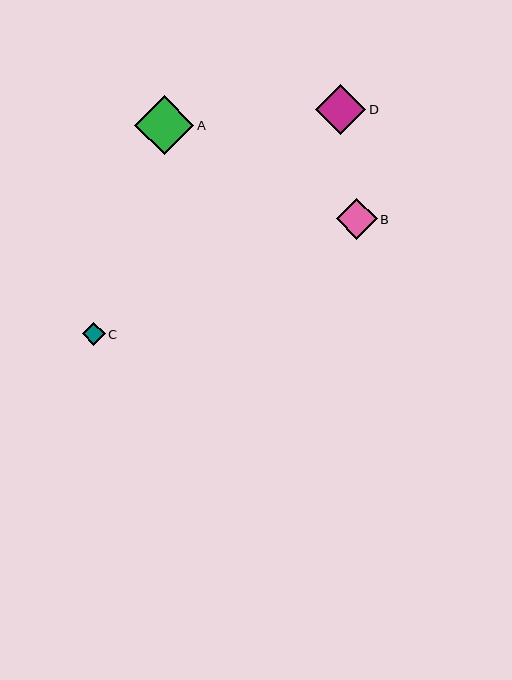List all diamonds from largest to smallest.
From largest to smallest: A, D, B, C.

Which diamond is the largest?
Diamond A is the largest with a size of approximately 59 pixels.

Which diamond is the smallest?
Diamond C is the smallest with a size of approximately 23 pixels.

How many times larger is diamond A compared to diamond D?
Diamond A is approximately 1.2 times the size of diamond D.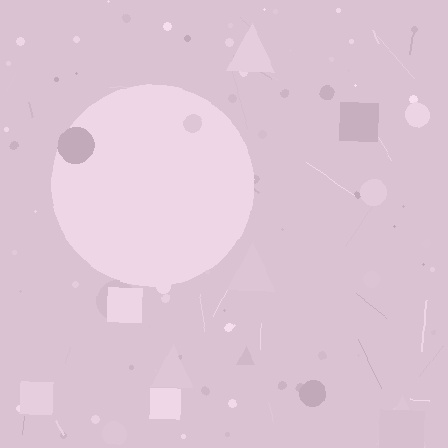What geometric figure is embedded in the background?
A circle is embedded in the background.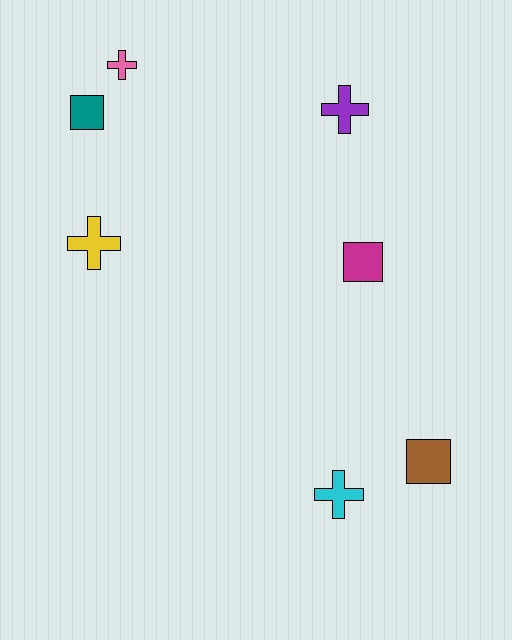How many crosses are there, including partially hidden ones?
There are 4 crosses.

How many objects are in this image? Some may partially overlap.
There are 7 objects.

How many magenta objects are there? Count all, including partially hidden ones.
There is 1 magenta object.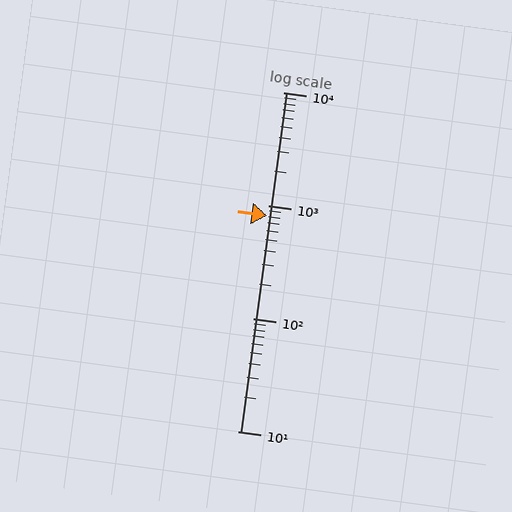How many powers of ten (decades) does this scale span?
The scale spans 3 decades, from 10 to 10000.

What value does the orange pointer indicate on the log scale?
The pointer indicates approximately 810.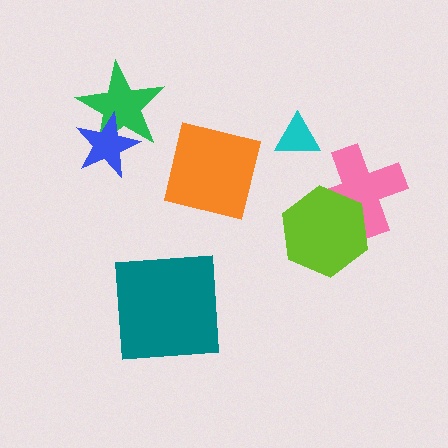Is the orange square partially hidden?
No, no other shape covers it.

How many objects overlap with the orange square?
0 objects overlap with the orange square.